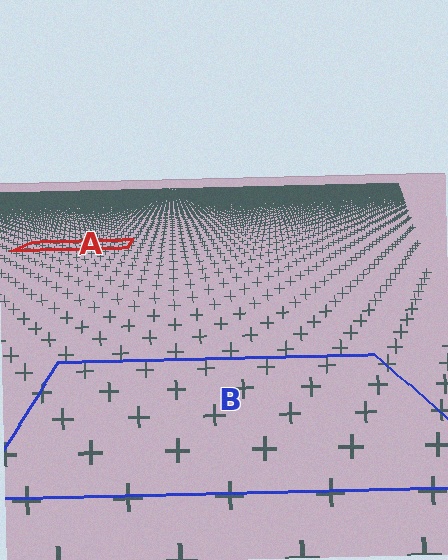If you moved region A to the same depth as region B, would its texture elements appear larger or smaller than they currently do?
They would appear larger. At a closer depth, the same texture elements are projected at a bigger on-screen size.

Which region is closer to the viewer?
Region B is closer. The texture elements there are larger and more spread out.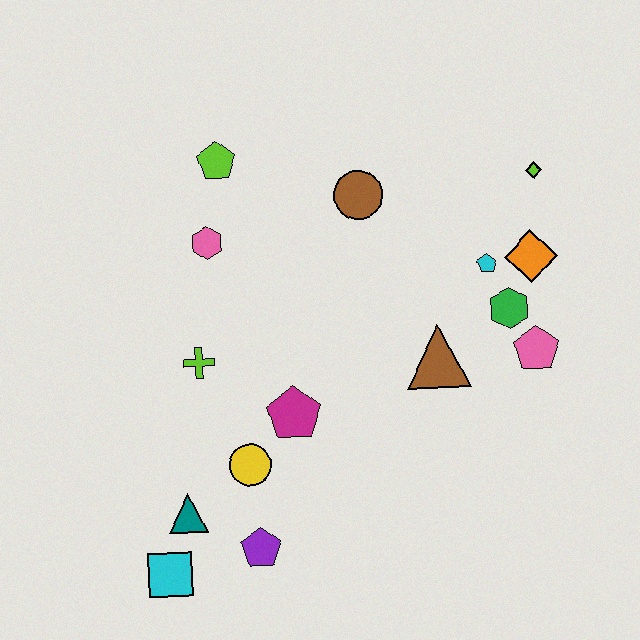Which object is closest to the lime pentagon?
The pink hexagon is closest to the lime pentagon.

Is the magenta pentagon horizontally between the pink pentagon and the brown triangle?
No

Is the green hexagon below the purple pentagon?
No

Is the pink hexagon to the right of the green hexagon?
No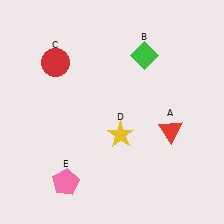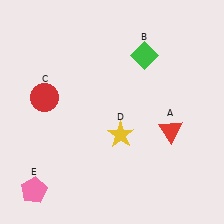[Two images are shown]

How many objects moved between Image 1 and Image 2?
2 objects moved between the two images.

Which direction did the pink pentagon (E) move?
The pink pentagon (E) moved left.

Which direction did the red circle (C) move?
The red circle (C) moved down.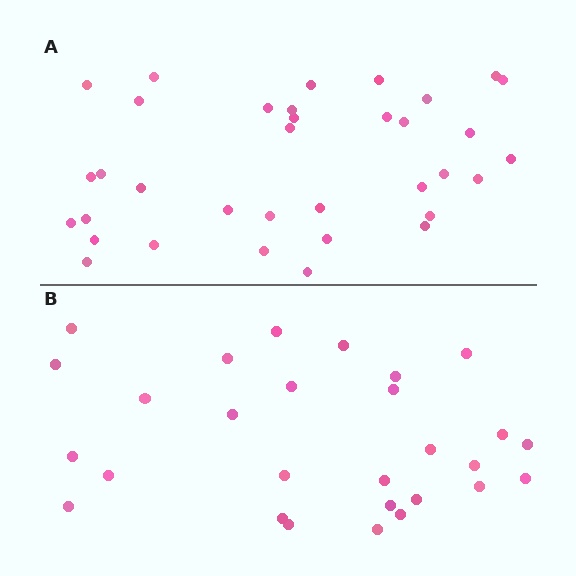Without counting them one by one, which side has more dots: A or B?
Region A (the top region) has more dots.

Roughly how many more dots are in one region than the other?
Region A has roughly 8 or so more dots than region B.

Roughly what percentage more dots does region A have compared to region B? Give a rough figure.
About 25% more.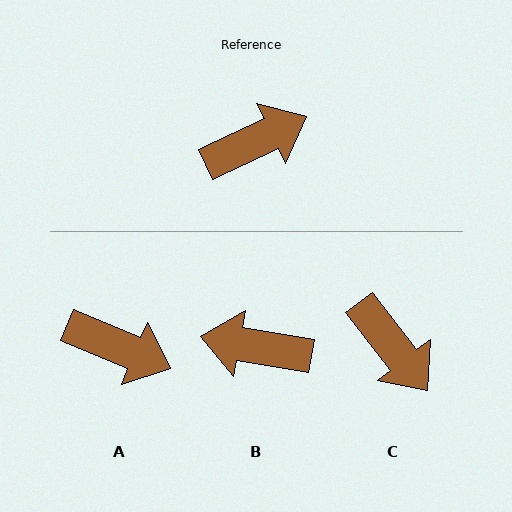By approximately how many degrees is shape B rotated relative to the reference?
Approximately 145 degrees counter-clockwise.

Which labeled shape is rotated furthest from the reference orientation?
B, about 145 degrees away.